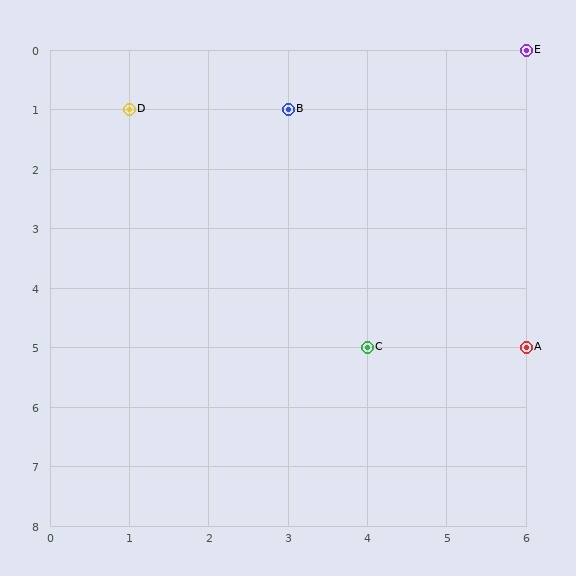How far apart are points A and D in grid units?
Points A and D are 5 columns and 4 rows apart (about 6.4 grid units diagonally).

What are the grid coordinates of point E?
Point E is at grid coordinates (6, 0).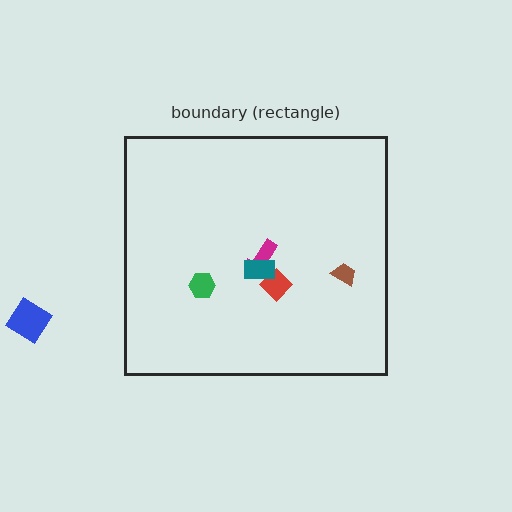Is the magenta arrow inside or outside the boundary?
Inside.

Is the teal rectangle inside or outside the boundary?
Inside.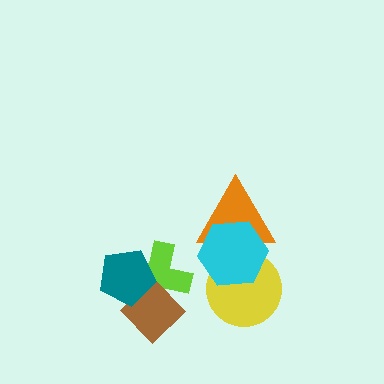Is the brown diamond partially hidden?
Yes, it is partially covered by another shape.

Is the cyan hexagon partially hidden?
No, no other shape covers it.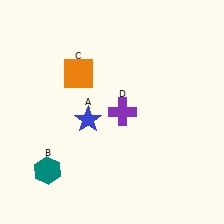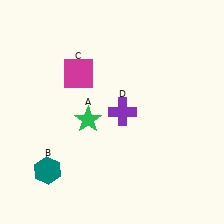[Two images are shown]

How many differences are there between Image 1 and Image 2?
There are 2 differences between the two images.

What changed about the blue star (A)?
In Image 1, A is blue. In Image 2, it changed to green.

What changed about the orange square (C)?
In Image 1, C is orange. In Image 2, it changed to magenta.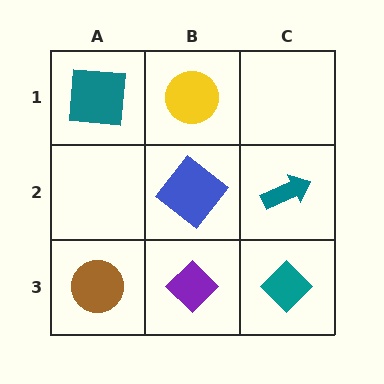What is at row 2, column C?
A teal arrow.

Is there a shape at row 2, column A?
No, that cell is empty.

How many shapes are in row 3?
3 shapes.